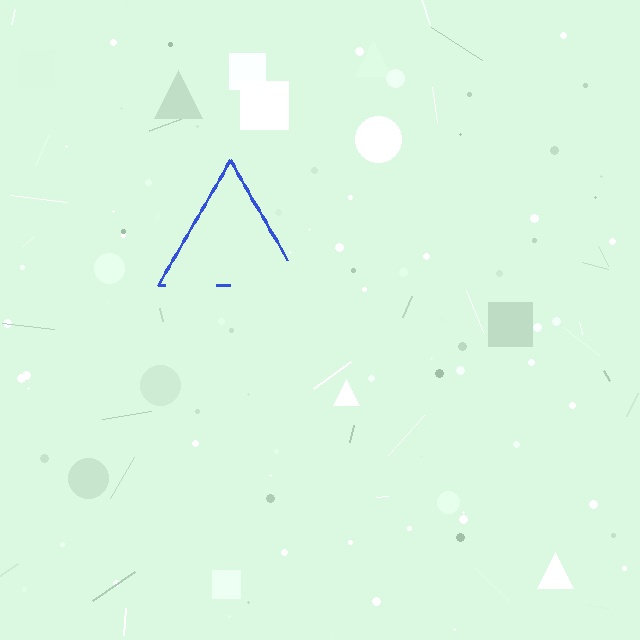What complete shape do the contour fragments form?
The contour fragments form a triangle.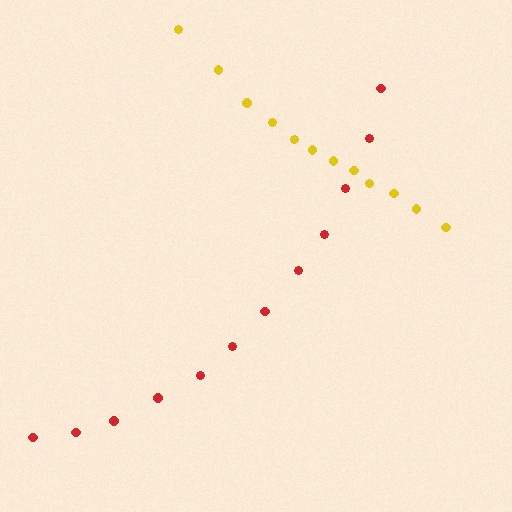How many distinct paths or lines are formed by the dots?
There are 2 distinct paths.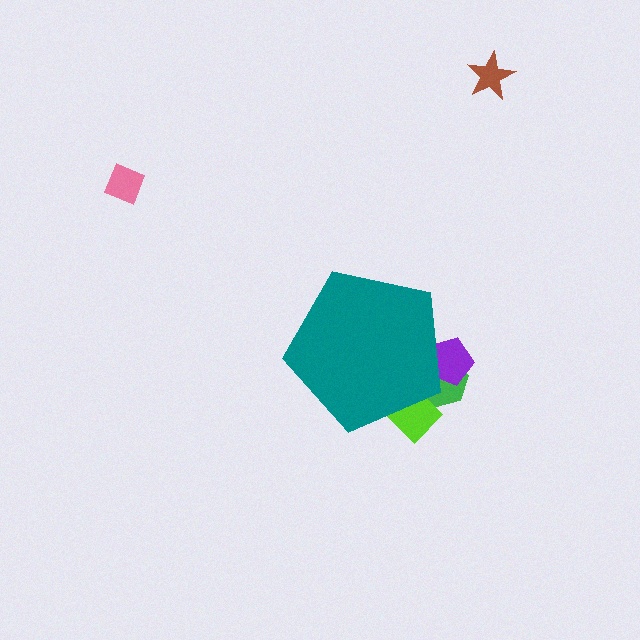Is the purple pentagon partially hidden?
Yes, the purple pentagon is partially hidden behind the teal pentagon.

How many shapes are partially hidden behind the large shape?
3 shapes are partially hidden.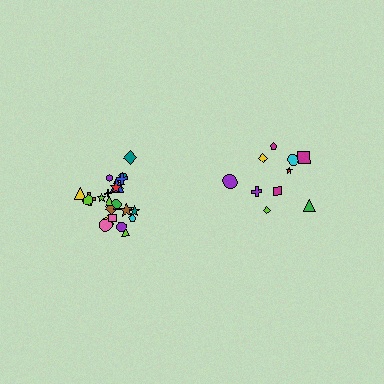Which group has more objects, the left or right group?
The left group.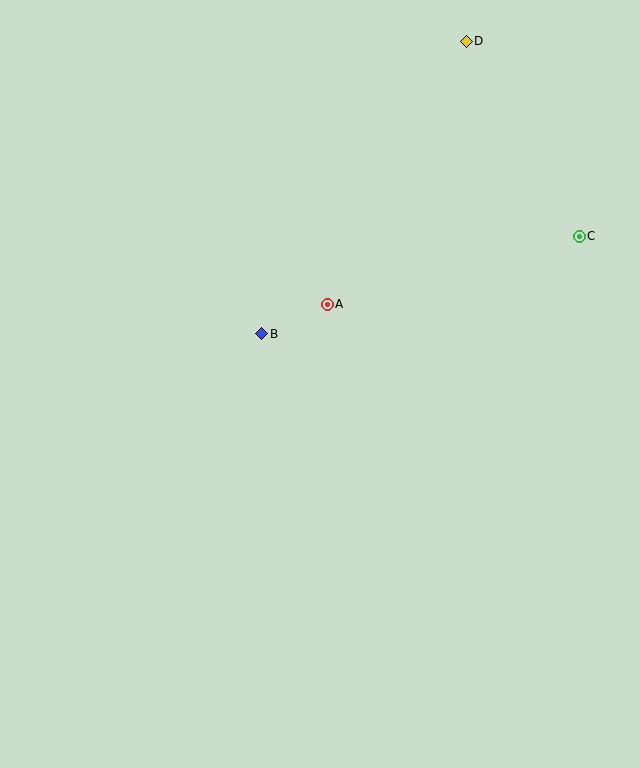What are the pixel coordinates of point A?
Point A is at (327, 304).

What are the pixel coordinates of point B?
Point B is at (262, 334).